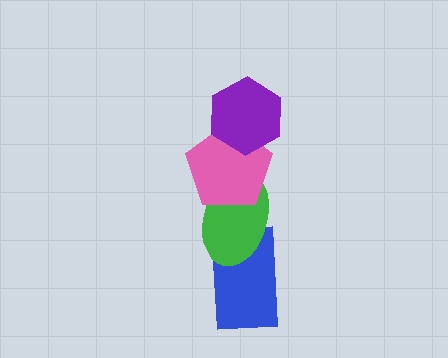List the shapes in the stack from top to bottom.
From top to bottom: the purple hexagon, the pink pentagon, the green ellipse, the blue rectangle.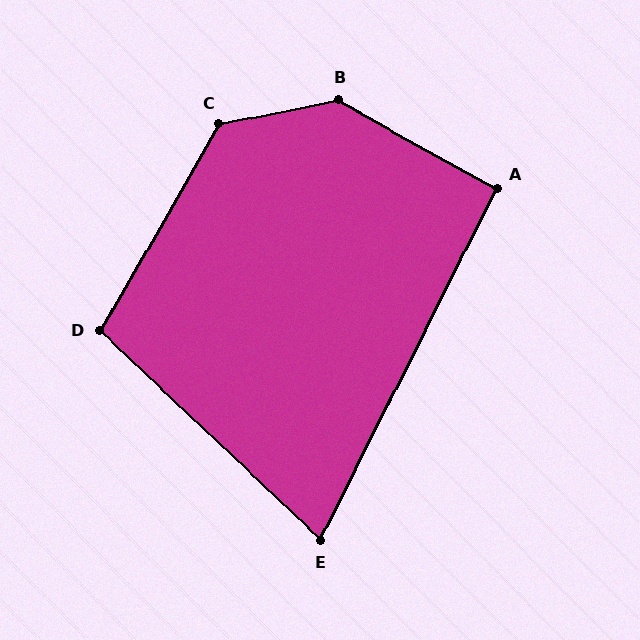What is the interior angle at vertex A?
Approximately 92 degrees (approximately right).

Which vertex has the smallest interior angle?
E, at approximately 73 degrees.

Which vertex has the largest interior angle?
B, at approximately 140 degrees.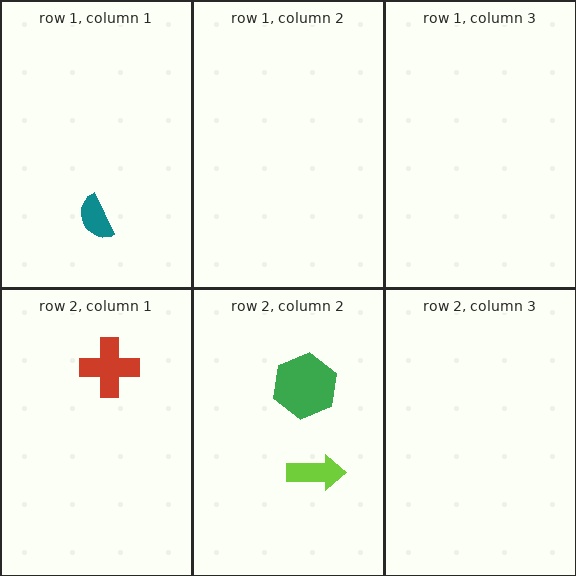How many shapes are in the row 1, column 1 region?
1.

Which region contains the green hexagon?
The row 2, column 2 region.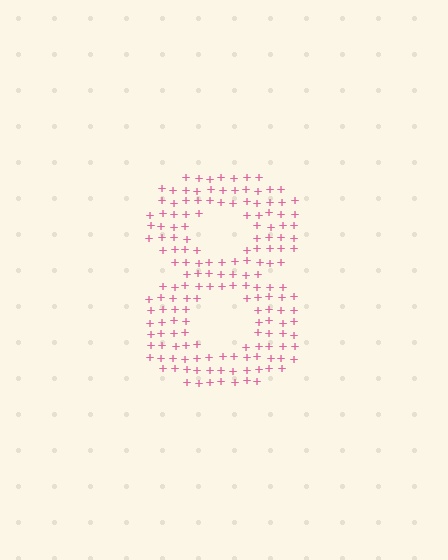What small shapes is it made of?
It is made of small plus signs.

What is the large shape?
The large shape is the digit 8.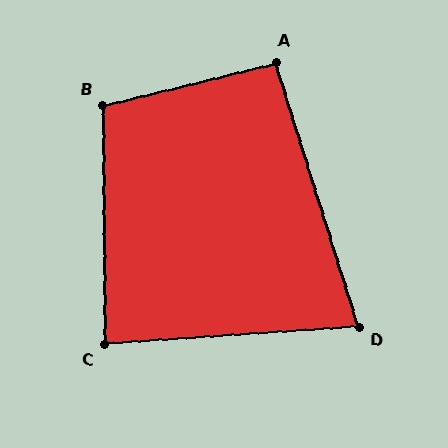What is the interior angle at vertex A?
Approximately 93 degrees (approximately right).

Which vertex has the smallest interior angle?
D, at approximately 77 degrees.